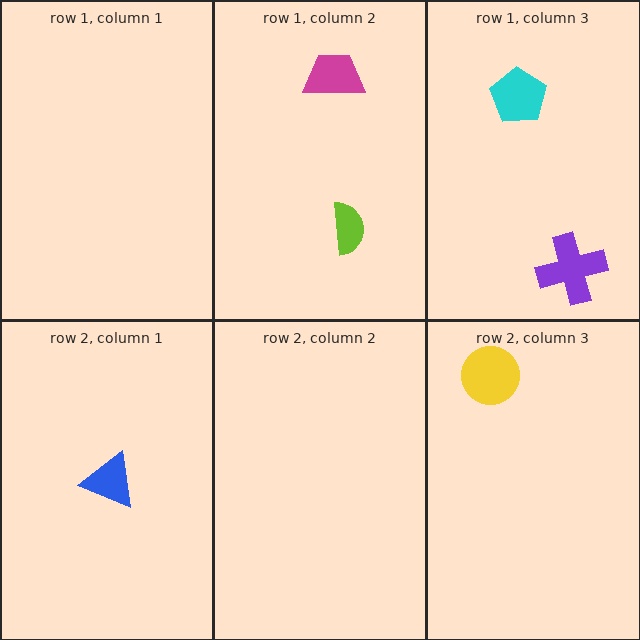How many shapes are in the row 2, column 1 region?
1.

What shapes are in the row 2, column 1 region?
The blue triangle.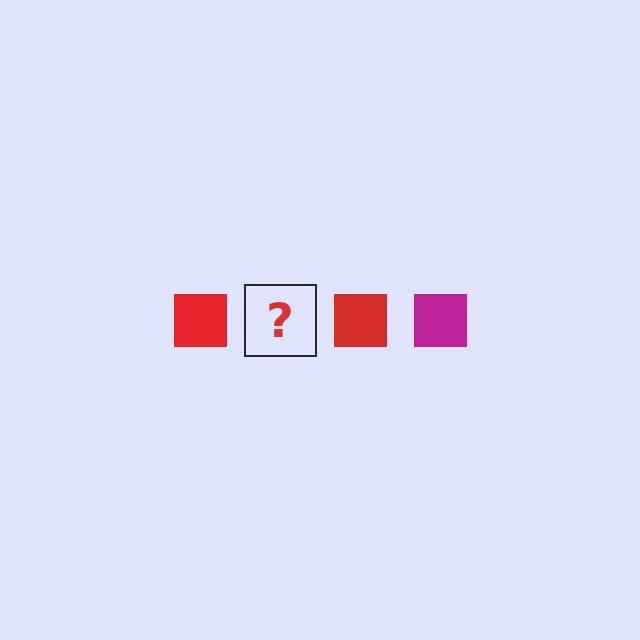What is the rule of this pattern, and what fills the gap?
The rule is that the pattern cycles through red, magenta squares. The gap should be filled with a magenta square.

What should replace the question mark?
The question mark should be replaced with a magenta square.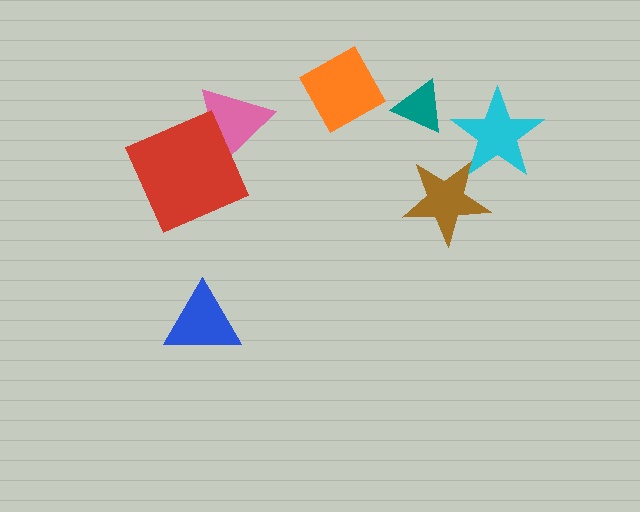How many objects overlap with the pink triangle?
1 object overlaps with the pink triangle.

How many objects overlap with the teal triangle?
0 objects overlap with the teal triangle.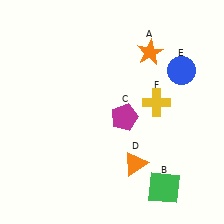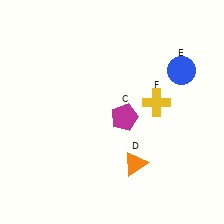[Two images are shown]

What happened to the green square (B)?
The green square (B) was removed in Image 2. It was in the bottom-right area of Image 1.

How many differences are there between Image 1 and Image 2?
There are 2 differences between the two images.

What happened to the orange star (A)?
The orange star (A) was removed in Image 2. It was in the top-right area of Image 1.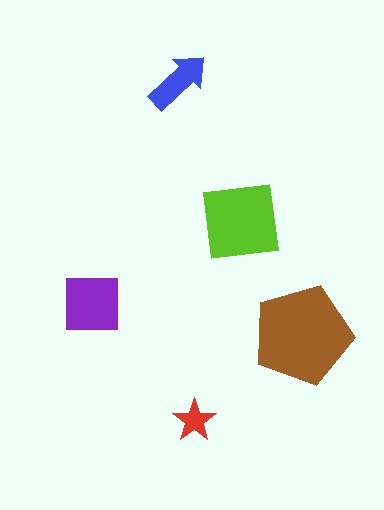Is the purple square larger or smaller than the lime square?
Smaller.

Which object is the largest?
The brown pentagon.